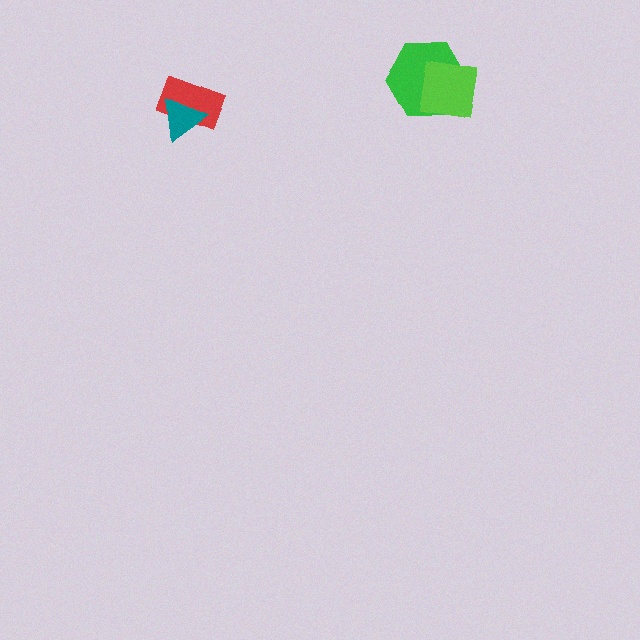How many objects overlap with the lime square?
1 object overlaps with the lime square.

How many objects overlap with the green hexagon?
1 object overlaps with the green hexagon.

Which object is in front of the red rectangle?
The teal triangle is in front of the red rectangle.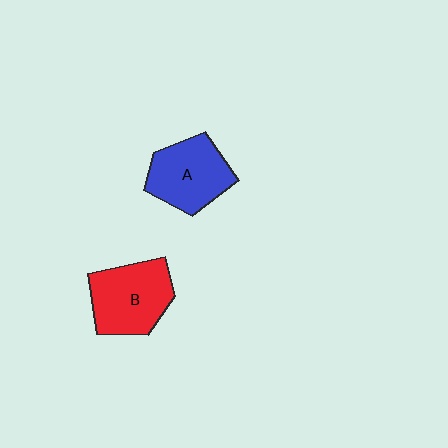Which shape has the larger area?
Shape B (red).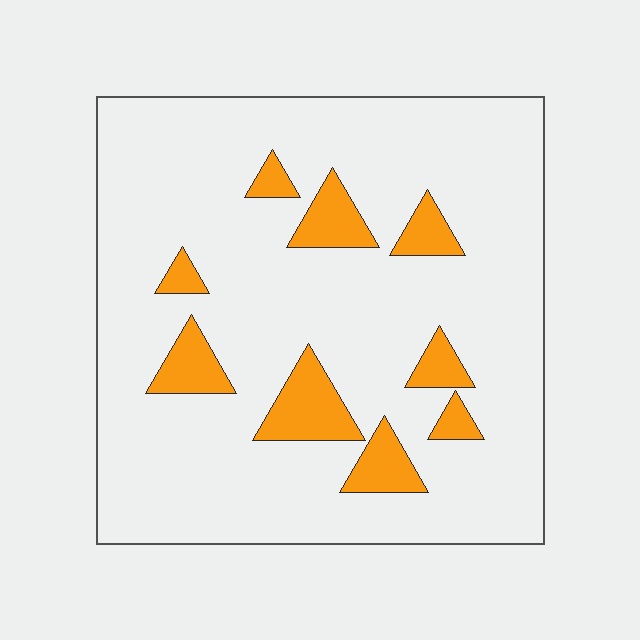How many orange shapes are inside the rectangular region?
9.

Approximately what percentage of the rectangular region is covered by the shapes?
Approximately 15%.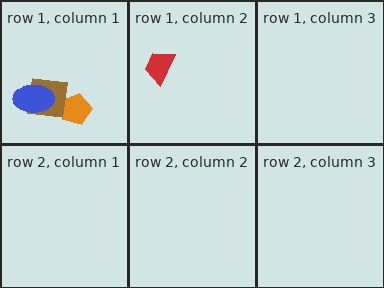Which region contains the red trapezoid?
The row 1, column 2 region.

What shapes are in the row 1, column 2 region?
The red trapezoid.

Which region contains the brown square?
The row 1, column 1 region.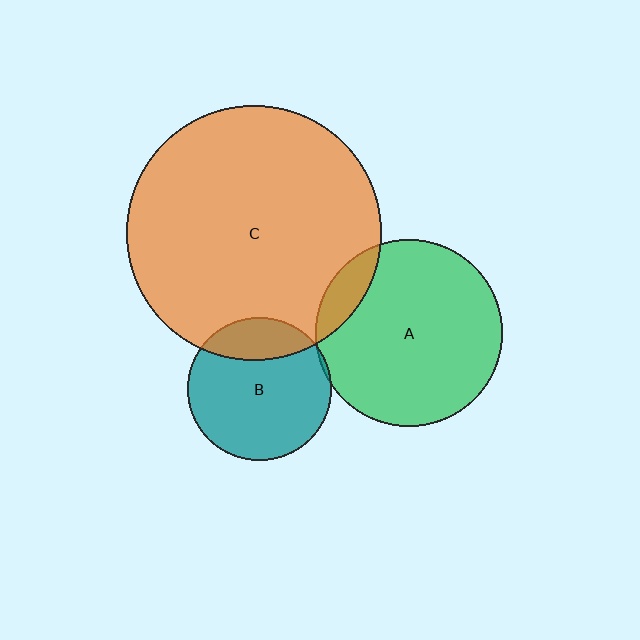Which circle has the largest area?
Circle C (orange).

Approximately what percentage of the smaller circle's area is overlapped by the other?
Approximately 5%.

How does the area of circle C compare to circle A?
Approximately 1.9 times.